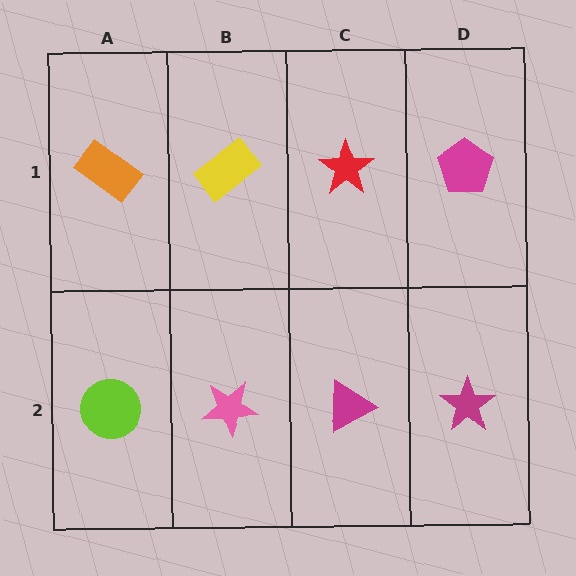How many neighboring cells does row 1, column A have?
2.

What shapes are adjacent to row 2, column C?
A red star (row 1, column C), a pink star (row 2, column B), a magenta star (row 2, column D).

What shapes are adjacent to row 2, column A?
An orange rectangle (row 1, column A), a pink star (row 2, column B).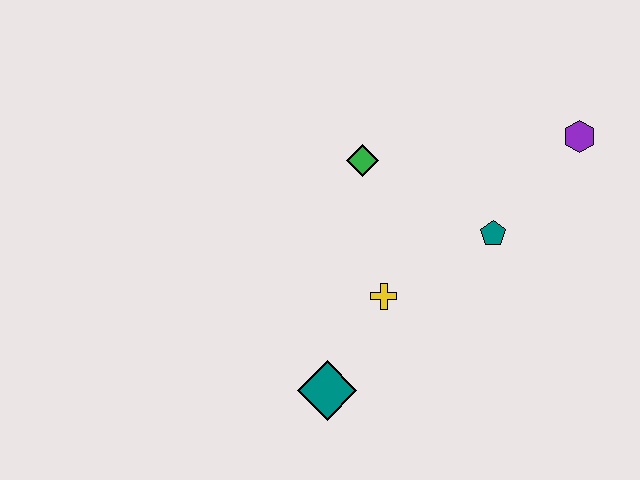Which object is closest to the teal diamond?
The yellow cross is closest to the teal diamond.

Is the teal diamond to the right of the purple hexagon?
No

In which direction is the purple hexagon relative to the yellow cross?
The purple hexagon is to the right of the yellow cross.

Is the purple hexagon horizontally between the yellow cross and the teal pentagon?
No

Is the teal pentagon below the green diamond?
Yes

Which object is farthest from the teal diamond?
The purple hexagon is farthest from the teal diamond.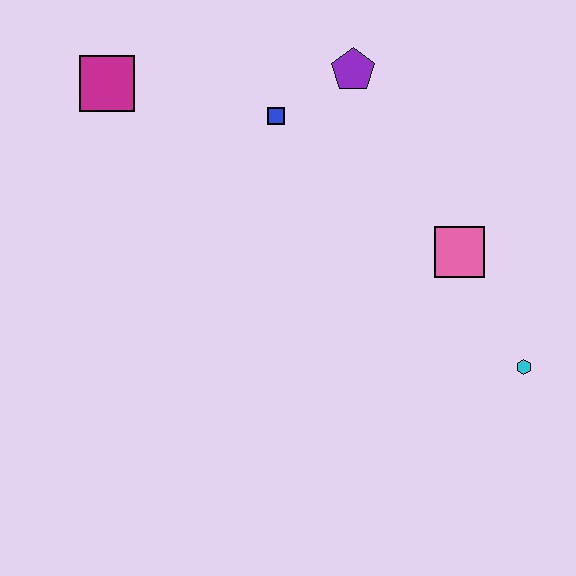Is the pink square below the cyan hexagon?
No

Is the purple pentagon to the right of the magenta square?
Yes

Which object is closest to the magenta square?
The blue square is closest to the magenta square.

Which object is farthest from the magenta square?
The cyan hexagon is farthest from the magenta square.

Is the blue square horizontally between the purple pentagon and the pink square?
No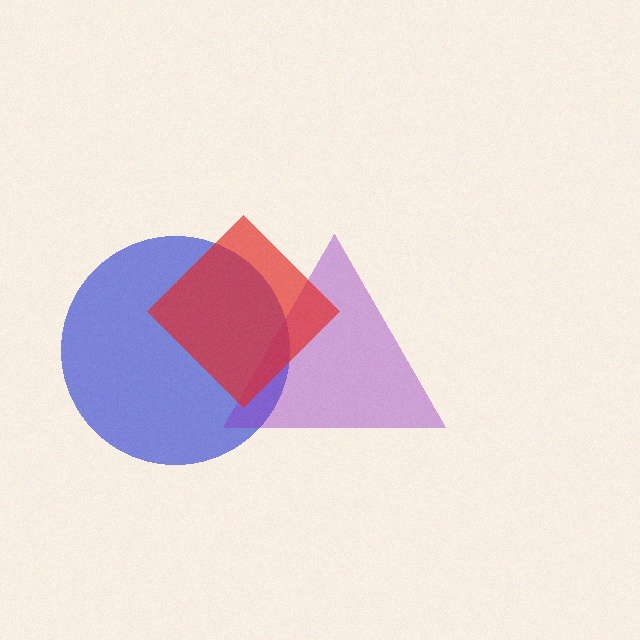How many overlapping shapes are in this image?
There are 3 overlapping shapes in the image.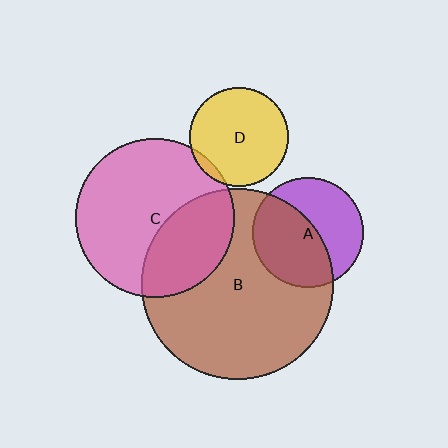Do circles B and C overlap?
Yes.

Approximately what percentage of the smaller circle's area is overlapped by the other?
Approximately 35%.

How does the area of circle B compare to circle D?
Approximately 3.8 times.